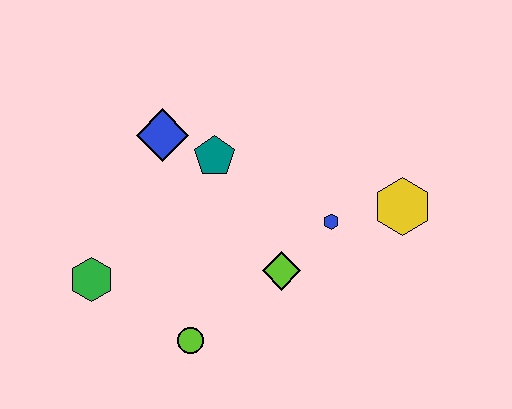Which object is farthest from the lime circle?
The yellow hexagon is farthest from the lime circle.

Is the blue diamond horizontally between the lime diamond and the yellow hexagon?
No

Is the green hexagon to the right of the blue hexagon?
No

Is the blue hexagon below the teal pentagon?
Yes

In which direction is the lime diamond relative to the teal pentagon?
The lime diamond is below the teal pentagon.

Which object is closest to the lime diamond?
The blue hexagon is closest to the lime diamond.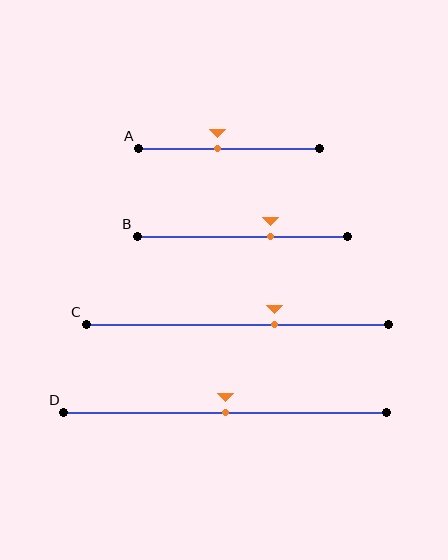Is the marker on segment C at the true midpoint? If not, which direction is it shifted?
No, the marker on segment C is shifted to the right by about 12% of the segment length.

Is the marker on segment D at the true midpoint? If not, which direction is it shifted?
Yes, the marker on segment D is at the true midpoint.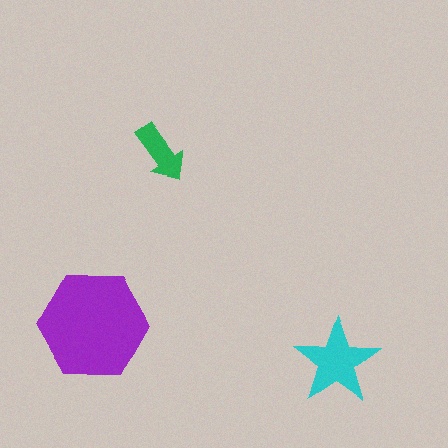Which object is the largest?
The purple hexagon.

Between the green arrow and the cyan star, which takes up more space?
The cyan star.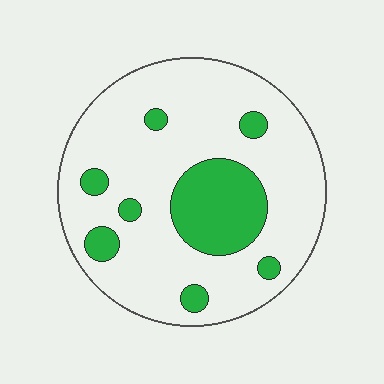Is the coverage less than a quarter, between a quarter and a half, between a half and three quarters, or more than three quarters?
Less than a quarter.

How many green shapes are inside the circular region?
8.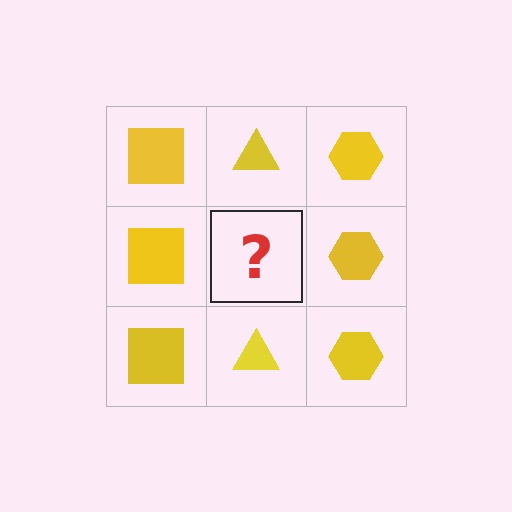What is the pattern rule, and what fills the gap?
The rule is that each column has a consistent shape. The gap should be filled with a yellow triangle.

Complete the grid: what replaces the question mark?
The question mark should be replaced with a yellow triangle.